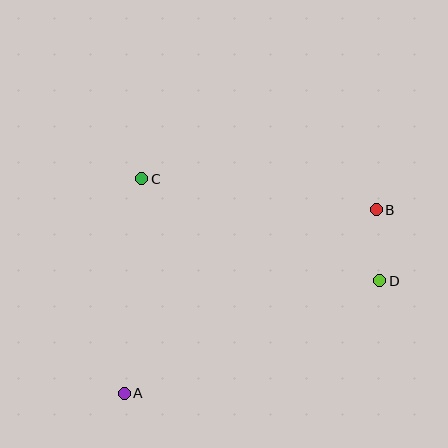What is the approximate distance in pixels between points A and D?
The distance between A and D is approximately 279 pixels.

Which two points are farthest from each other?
Points A and B are farthest from each other.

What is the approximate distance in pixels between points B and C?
The distance between B and C is approximately 236 pixels.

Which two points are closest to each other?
Points B and D are closest to each other.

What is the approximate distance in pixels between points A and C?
The distance between A and C is approximately 215 pixels.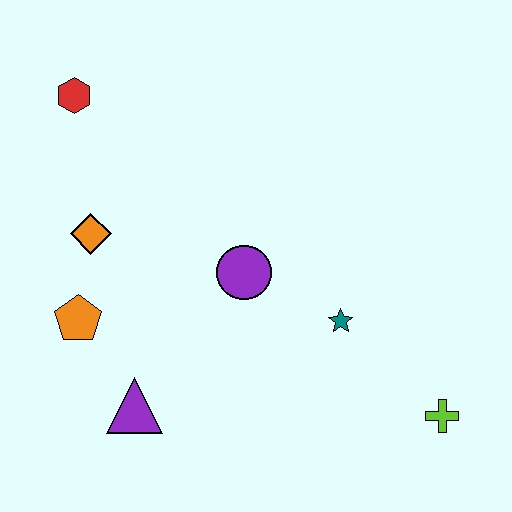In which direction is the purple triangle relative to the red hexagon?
The purple triangle is below the red hexagon.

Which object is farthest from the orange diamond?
The lime cross is farthest from the orange diamond.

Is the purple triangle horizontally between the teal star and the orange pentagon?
Yes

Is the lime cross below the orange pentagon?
Yes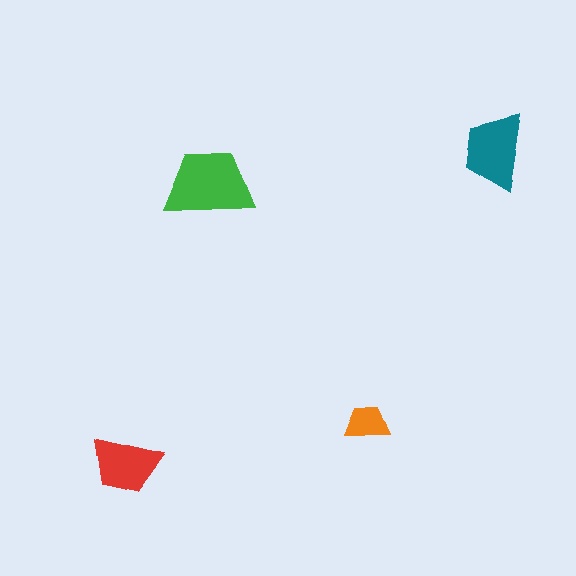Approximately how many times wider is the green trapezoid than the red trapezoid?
About 1.5 times wider.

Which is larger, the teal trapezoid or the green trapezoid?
The green one.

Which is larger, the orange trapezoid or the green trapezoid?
The green one.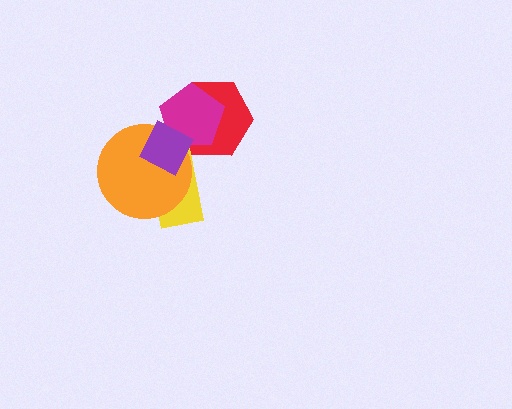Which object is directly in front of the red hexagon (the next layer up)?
The magenta pentagon is directly in front of the red hexagon.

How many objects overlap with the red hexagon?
2 objects overlap with the red hexagon.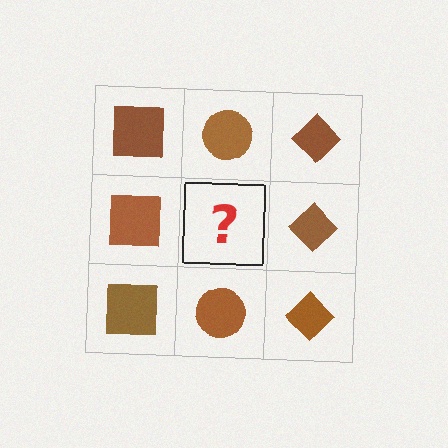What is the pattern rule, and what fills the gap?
The rule is that each column has a consistent shape. The gap should be filled with a brown circle.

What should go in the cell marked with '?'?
The missing cell should contain a brown circle.